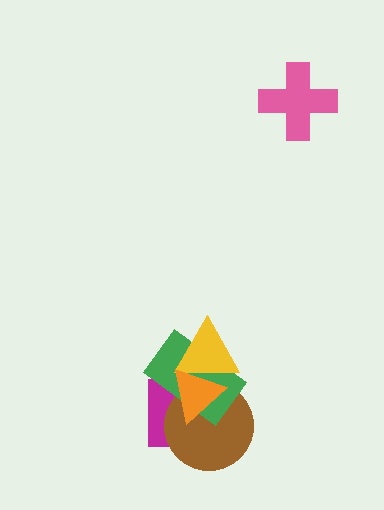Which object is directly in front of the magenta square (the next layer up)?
The brown circle is directly in front of the magenta square.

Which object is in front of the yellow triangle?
The orange triangle is in front of the yellow triangle.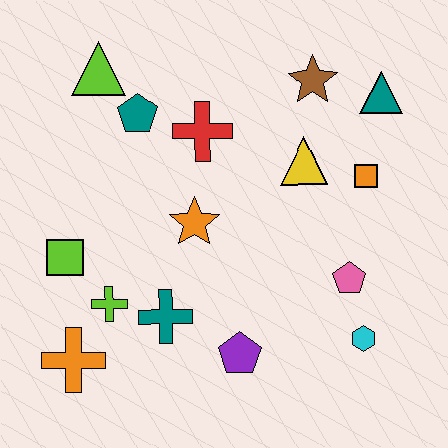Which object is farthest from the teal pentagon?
The cyan hexagon is farthest from the teal pentagon.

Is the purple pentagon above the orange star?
No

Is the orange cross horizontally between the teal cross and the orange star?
No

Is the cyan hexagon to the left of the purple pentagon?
No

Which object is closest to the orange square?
The yellow triangle is closest to the orange square.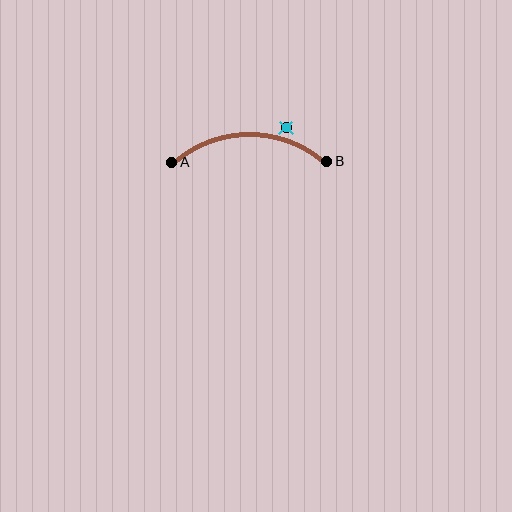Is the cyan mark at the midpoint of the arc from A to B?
No — the cyan mark does not lie on the arc at all. It sits slightly outside the curve.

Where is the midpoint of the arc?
The arc midpoint is the point on the curve farthest from the straight line joining A and B. It sits above that line.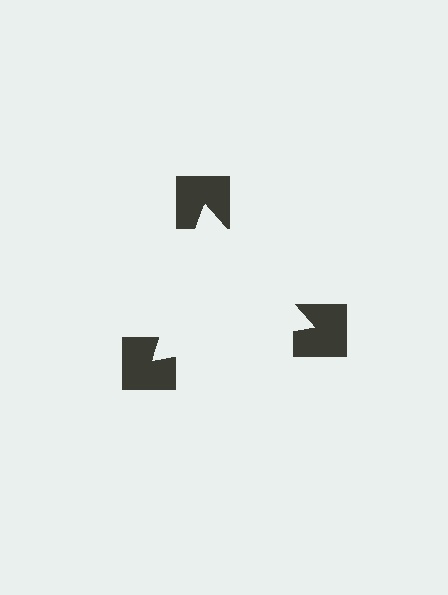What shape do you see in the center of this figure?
An illusory triangle — its edges are inferred from the aligned wedge cuts in the notched squares, not physically drawn.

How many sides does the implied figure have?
3 sides.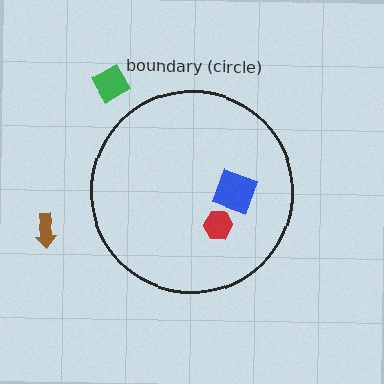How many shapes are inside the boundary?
2 inside, 2 outside.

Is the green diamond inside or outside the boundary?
Outside.